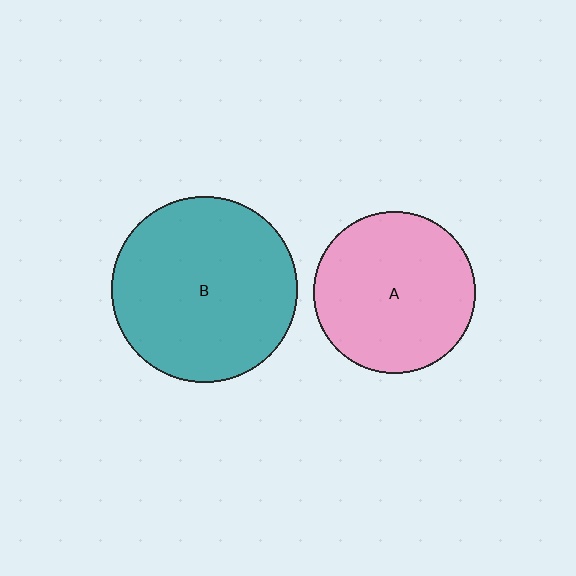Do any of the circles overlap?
No, none of the circles overlap.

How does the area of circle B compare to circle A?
Approximately 1.3 times.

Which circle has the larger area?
Circle B (teal).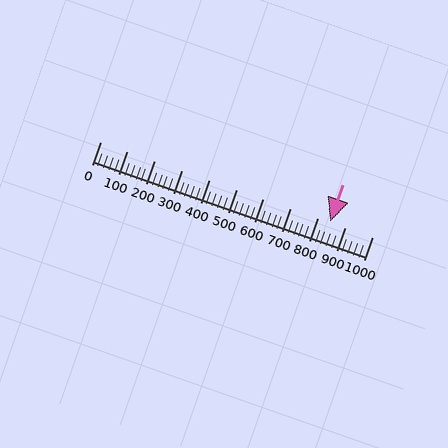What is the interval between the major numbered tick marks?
The major tick marks are spaced 100 units apart.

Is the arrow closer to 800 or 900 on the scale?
The arrow is closer to 800.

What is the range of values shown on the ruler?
The ruler shows values from 0 to 1000.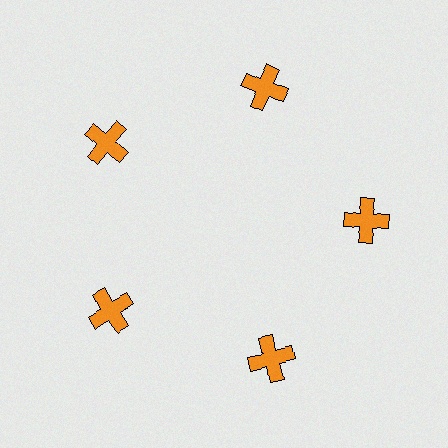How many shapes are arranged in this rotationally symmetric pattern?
There are 5 shapes, arranged in 5 groups of 1.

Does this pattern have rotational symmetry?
Yes, this pattern has 5-fold rotational symmetry. It looks the same after rotating 72 degrees around the center.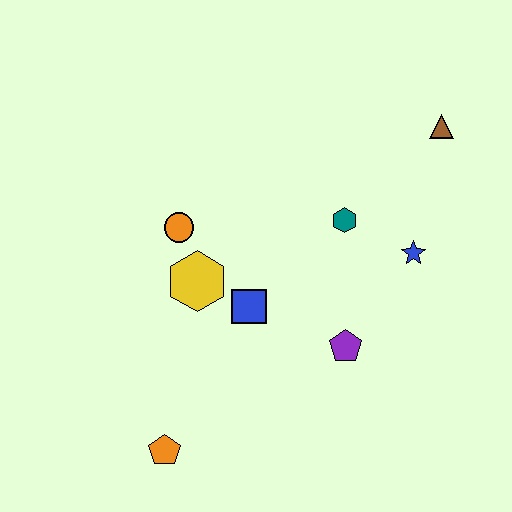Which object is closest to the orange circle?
The yellow hexagon is closest to the orange circle.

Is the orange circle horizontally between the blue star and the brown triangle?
No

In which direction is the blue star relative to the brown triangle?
The blue star is below the brown triangle.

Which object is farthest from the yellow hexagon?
The brown triangle is farthest from the yellow hexagon.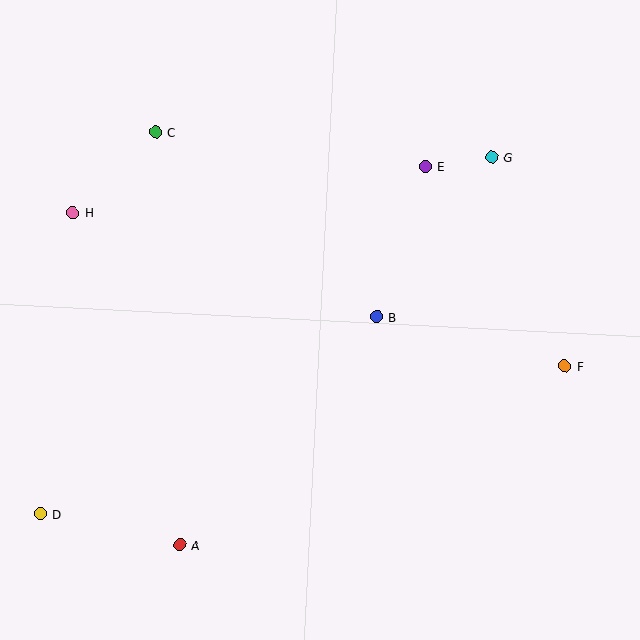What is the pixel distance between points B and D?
The distance between B and D is 390 pixels.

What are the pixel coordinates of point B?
Point B is at (377, 317).